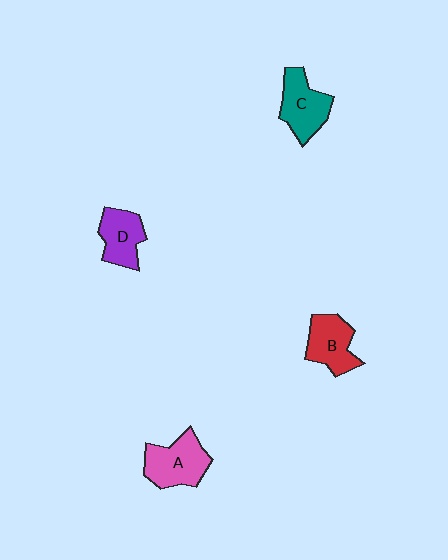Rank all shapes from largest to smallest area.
From largest to smallest: A (pink), C (teal), B (red), D (purple).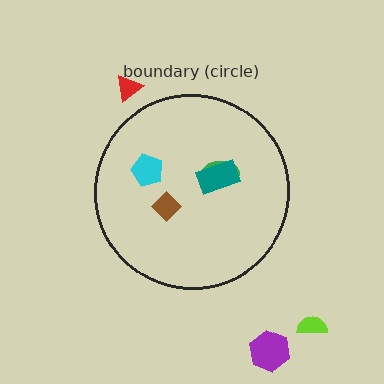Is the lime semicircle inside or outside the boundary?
Outside.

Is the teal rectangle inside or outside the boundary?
Inside.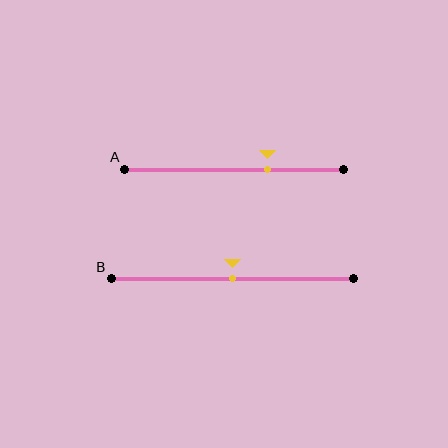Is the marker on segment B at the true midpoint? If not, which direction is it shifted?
Yes, the marker on segment B is at the true midpoint.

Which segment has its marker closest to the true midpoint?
Segment B has its marker closest to the true midpoint.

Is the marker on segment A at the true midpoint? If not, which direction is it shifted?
No, the marker on segment A is shifted to the right by about 15% of the segment length.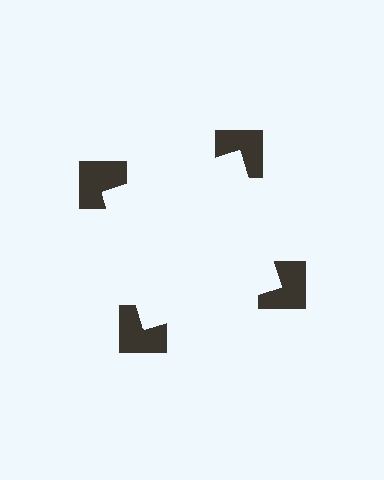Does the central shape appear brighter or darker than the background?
It typically appears slightly brighter than the background, even though no actual brightness change is drawn.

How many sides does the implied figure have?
4 sides.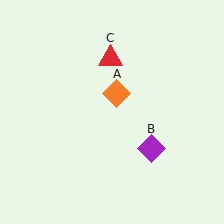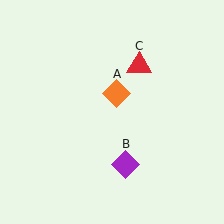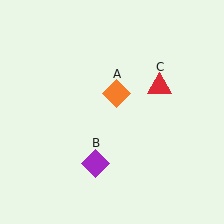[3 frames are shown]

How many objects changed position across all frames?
2 objects changed position: purple diamond (object B), red triangle (object C).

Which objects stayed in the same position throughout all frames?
Orange diamond (object A) remained stationary.